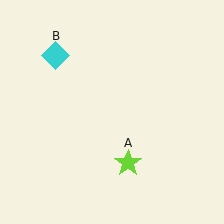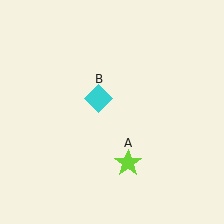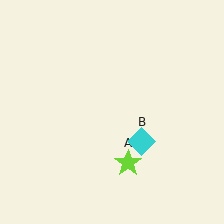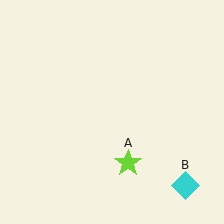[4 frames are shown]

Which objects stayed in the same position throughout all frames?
Lime star (object A) remained stationary.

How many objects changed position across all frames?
1 object changed position: cyan diamond (object B).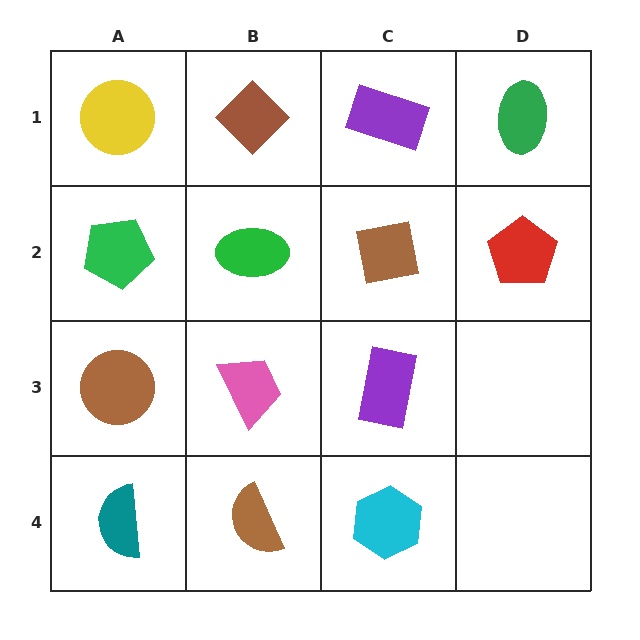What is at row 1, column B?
A brown diamond.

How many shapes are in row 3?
3 shapes.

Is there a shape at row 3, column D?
No, that cell is empty.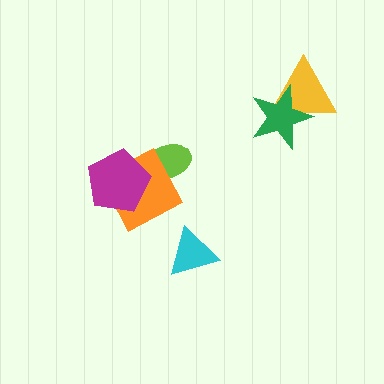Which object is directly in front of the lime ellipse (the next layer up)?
The orange diamond is directly in front of the lime ellipse.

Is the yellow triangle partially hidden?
Yes, it is partially covered by another shape.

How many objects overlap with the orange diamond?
2 objects overlap with the orange diamond.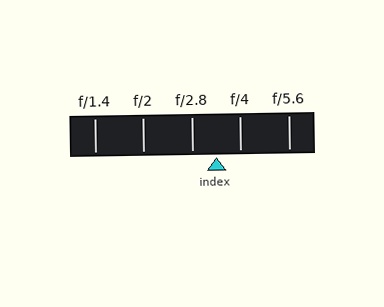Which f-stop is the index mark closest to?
The index mark is closest to f/4.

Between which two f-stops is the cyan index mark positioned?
The index mark is between f/2.8 and f/4.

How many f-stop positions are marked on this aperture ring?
There are 5 f-stop positions marked.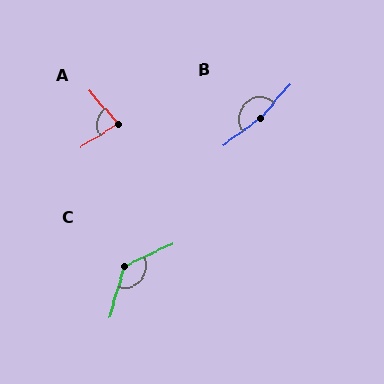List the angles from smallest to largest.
A (81°), C (131°), B (167°).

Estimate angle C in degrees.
Approximately 131 degrees.